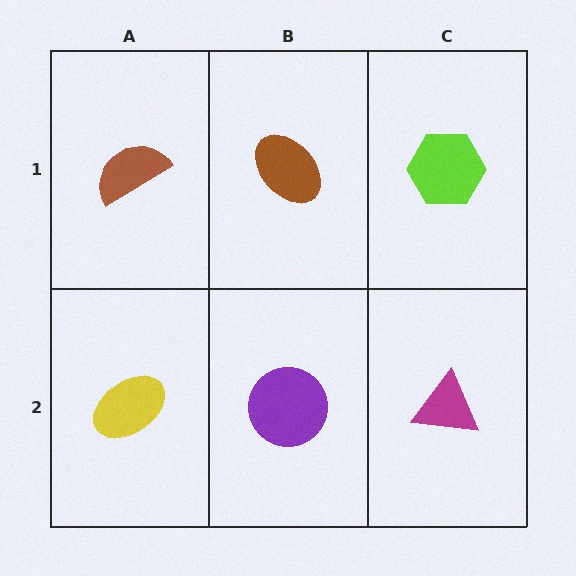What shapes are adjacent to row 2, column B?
A brown ellipse (row 1, column B), a yellow ellipse (row 2, column A), a magenta triangle (row 2, column C).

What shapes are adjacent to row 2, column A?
A brown semicircle (row 1, column A), a purple circle (row 2, column B).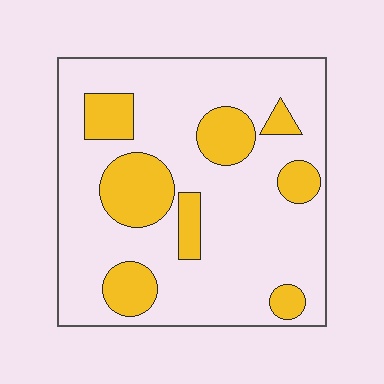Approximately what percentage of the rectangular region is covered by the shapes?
Approximately 25%.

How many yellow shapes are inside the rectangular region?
8.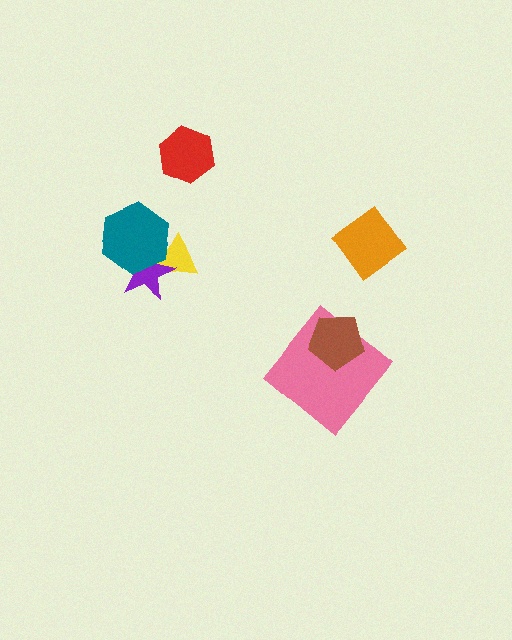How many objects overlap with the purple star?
2 objects overlap with the purple star.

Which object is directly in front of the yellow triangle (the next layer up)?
The purple star is directly in front of the yellow triangle.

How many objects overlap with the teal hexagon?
2 objects overlap with the teal hexagon.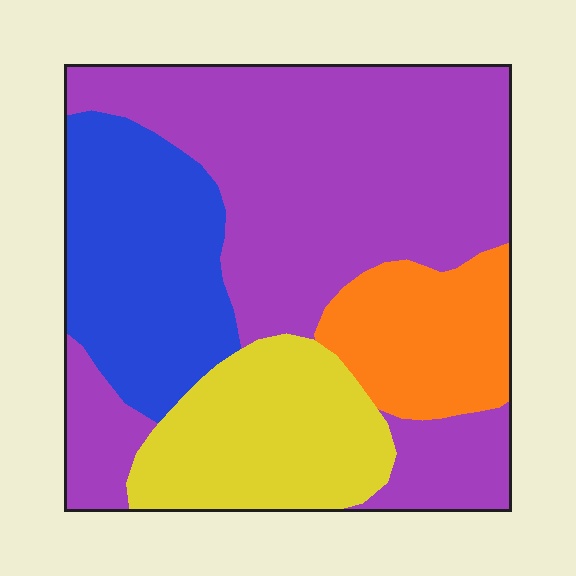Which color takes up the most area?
Purple, at roughly 50%.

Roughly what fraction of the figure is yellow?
Yellow covers about 20% of the figure.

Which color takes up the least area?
Orange, at roughly 15%.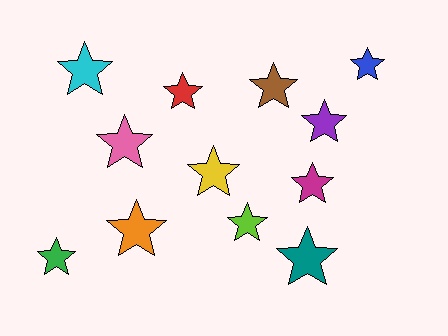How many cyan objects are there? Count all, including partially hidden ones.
There is 1 cyan object.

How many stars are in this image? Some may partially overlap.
There are 12 stars.